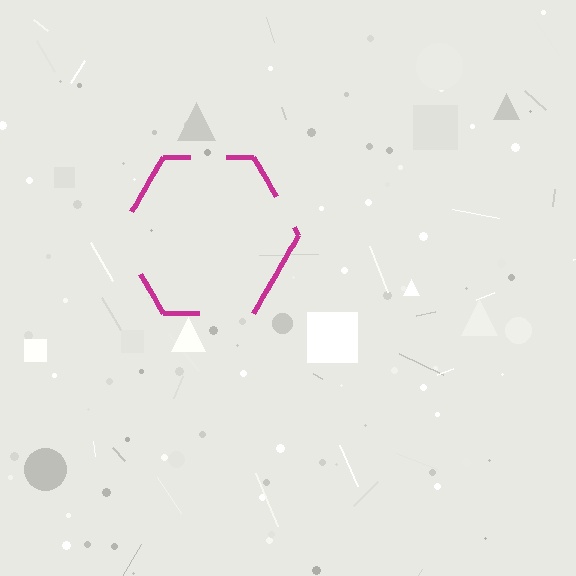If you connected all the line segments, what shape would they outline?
They would outline a hexagon.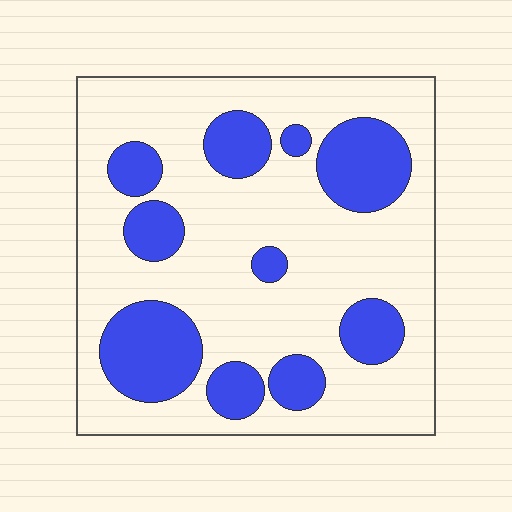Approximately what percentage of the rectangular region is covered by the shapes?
Approximately 25%.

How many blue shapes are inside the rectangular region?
10.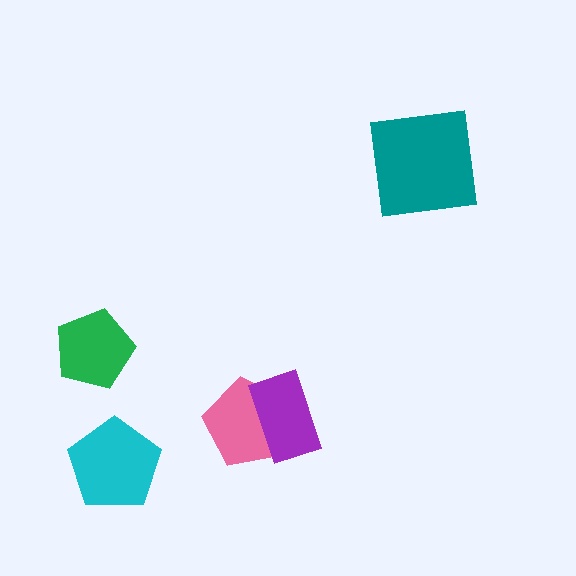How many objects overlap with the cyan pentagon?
0 objects overlap with the cyan pentagon.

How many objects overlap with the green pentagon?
0 objects overlap with the green pentagon.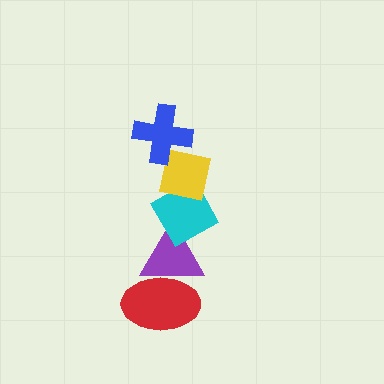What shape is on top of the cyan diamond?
The yellow square is on top of the cyan diamond.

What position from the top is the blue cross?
The blue cross is 1st from the top.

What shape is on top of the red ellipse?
The purple triangle is on top of the red ellipse.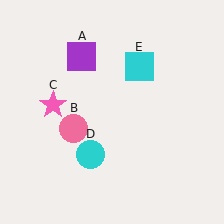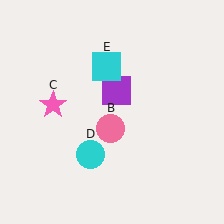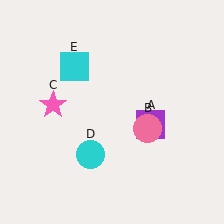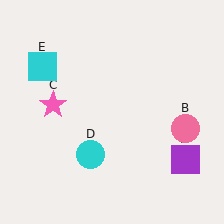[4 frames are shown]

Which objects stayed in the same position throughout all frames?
Pink star (object C) and cyan circle (object D) remained stationary.